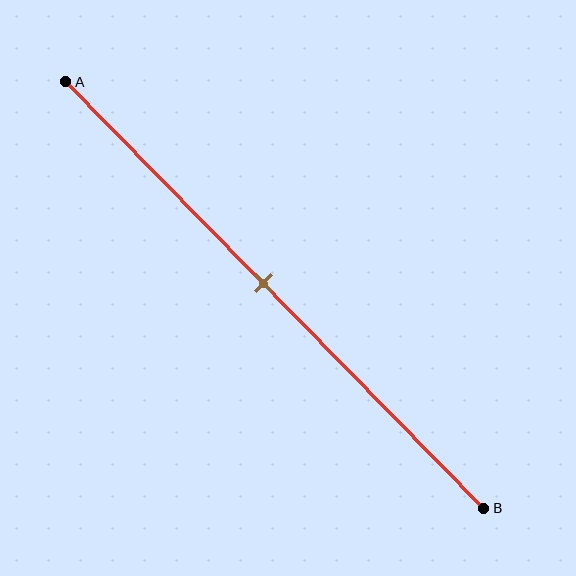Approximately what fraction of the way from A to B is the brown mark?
The brown mark is approximately 45% of the way from A to B.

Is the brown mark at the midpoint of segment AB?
Yes, the mark is approximately at the midpoint.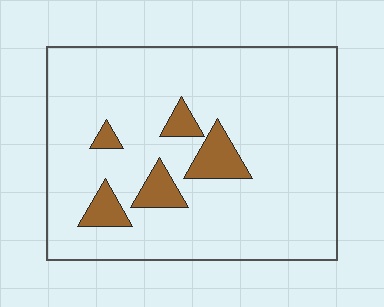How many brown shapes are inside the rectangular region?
5.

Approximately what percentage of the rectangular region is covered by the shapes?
Approximately 10%.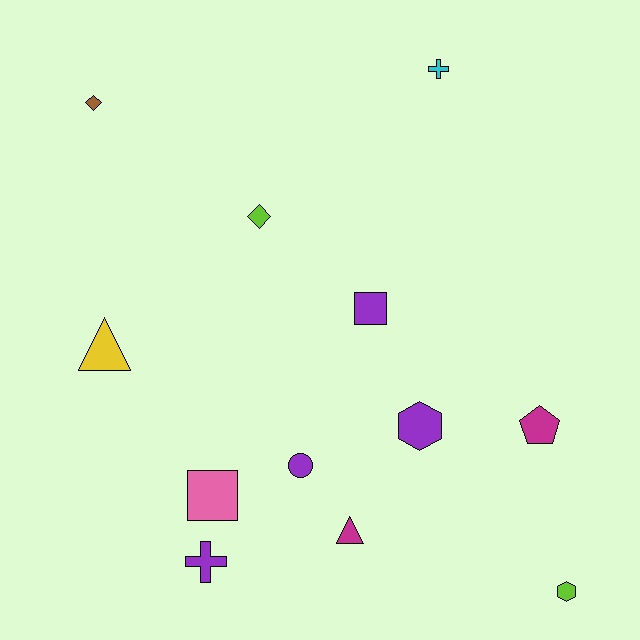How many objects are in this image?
There are 12 objects.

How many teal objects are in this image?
There are no teal objects.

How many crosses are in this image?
There are 2 crosses.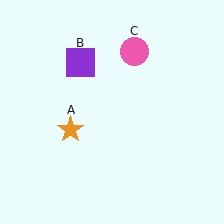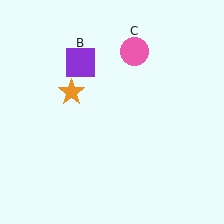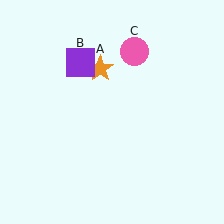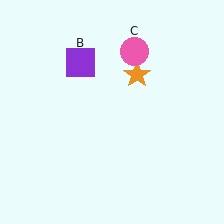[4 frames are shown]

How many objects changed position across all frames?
1 object changed position: orange star (object A).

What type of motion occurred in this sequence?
The orange star (object A) rotated clockwise around the center of the scene.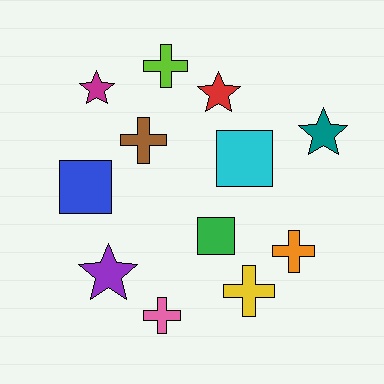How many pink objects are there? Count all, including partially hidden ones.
There is 1 pink object.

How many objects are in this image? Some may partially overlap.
There are 12 objects.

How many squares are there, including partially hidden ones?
There are 3 squares.